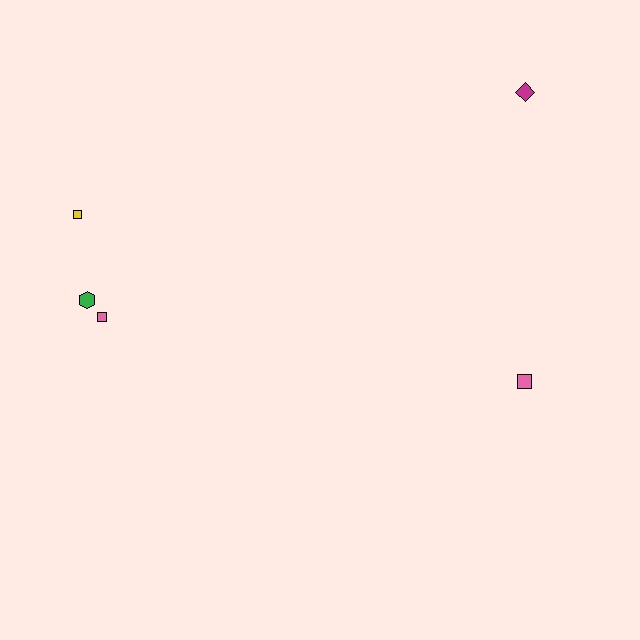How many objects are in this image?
There are 5 objects.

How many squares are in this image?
There are 3 squares.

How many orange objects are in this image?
There are no orange objects.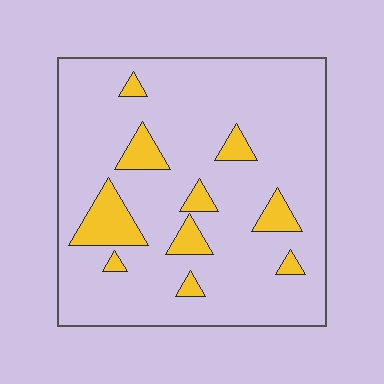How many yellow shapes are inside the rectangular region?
10.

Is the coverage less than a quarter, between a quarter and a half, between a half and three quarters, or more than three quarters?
Less than a quarter.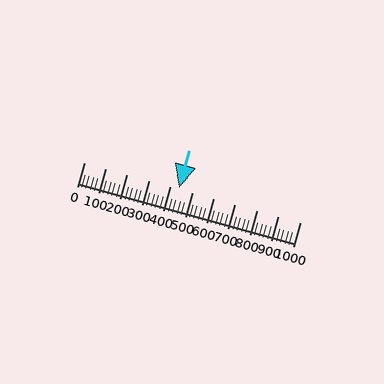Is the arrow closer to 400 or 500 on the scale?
The arrow is closer to 400.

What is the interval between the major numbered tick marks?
The major tick marks are spaced 100 units apart.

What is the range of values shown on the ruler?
The ruler shows values from 0 to 1000.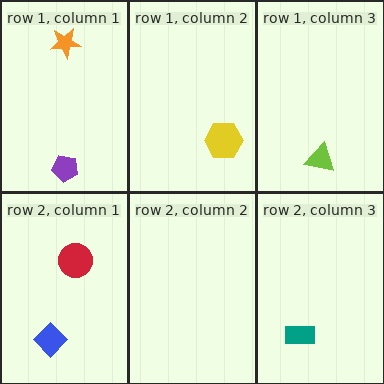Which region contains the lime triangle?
The row 1, column 3 region.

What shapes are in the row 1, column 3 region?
The lime triangle.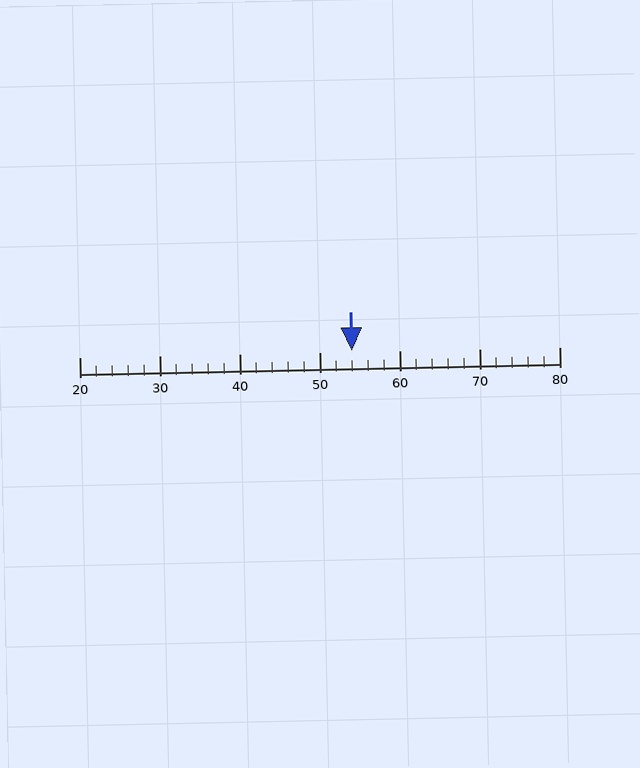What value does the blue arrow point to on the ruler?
The blue arrow points to approximately 54.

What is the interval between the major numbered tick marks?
The major tick marks are spaced 10 units apart.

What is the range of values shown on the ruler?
The ruler shows values from 20 to 80.